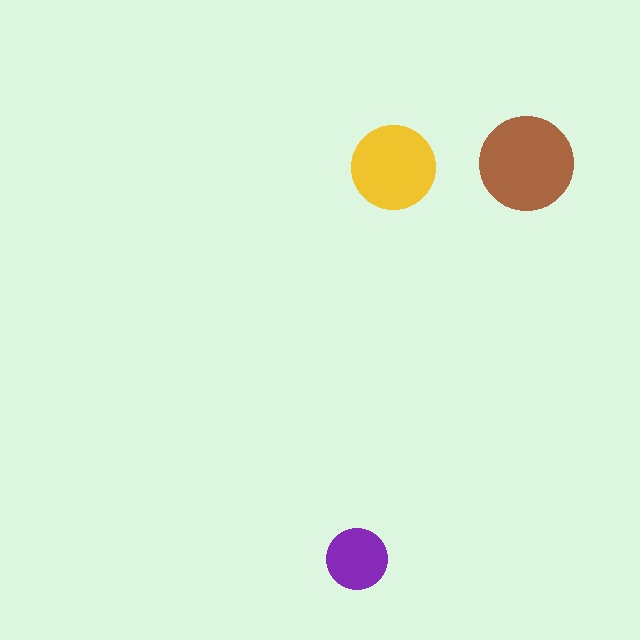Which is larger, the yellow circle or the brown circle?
The brown one.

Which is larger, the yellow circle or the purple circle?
The yellow one.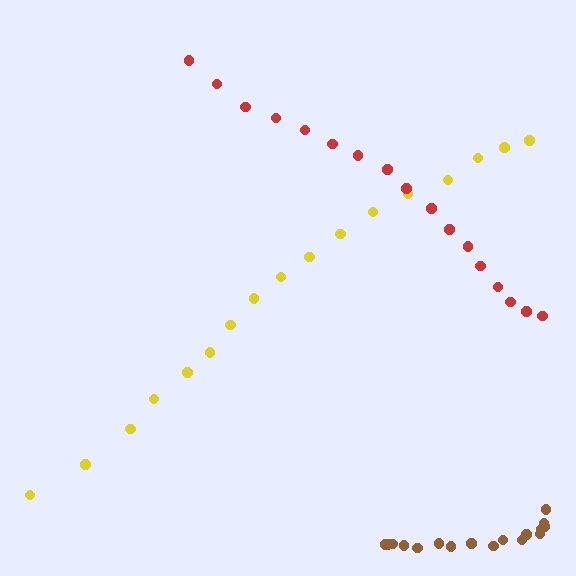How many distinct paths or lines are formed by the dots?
There are 3 distinct paths.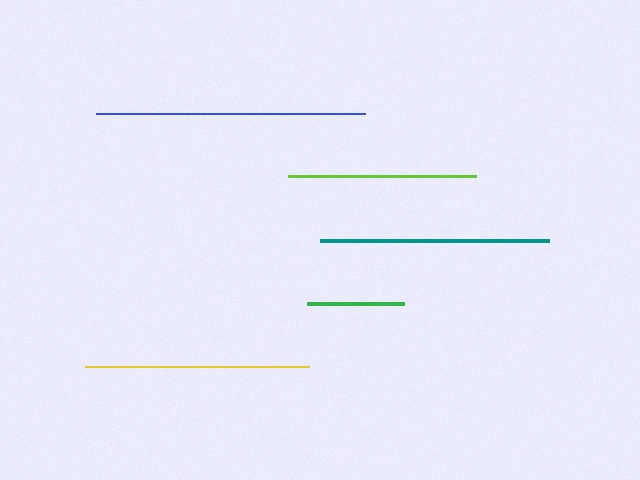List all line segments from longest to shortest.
From longest to shortest: blue, teal, yellow, lime, green.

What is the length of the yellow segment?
The yellow segment is approximately 224 pixels long.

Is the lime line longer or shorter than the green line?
The lime line is longer than the green line.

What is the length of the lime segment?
The lime segment is approximately 188 pixels long.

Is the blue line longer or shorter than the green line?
The blue line is longer than the green line.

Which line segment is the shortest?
The green line is the shortest at approximately 97 pixels.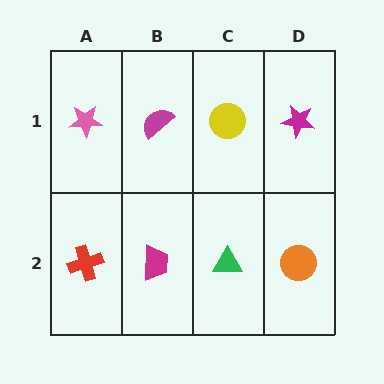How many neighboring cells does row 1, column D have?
2.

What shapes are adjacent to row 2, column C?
A yellow circle (row 1, column C), a magenta trapezoid (row 2, column B), an orange circle (row 2, column D).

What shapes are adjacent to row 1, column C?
A green triangle (row 2, column C), a magenta semicircle (row 1, column B), a magenta star (row 1, column D).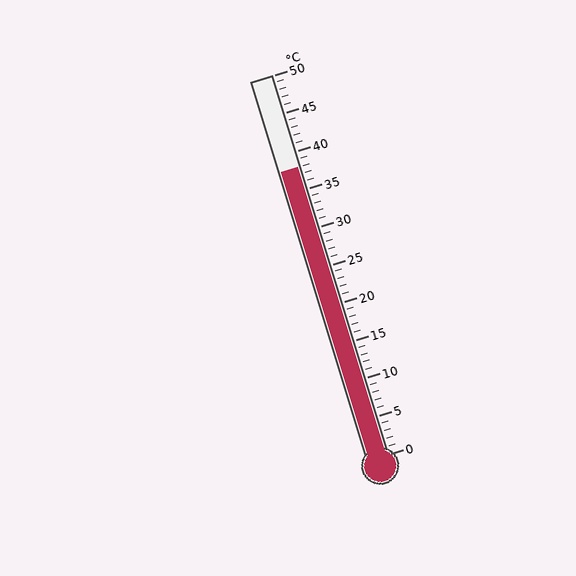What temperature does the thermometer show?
The thermometer shows approximately 38°C.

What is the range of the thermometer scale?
The thermometer scale ranges from 0°C to 50°C.